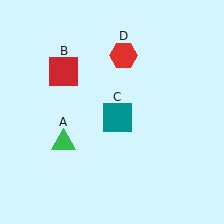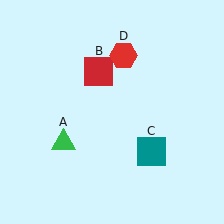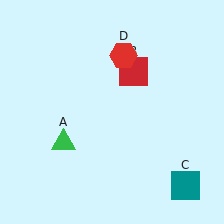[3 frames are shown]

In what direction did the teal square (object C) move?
The teal square (object C) moved down and to the right.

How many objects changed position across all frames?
2 objects changed position: red square (object B), teal square (object C).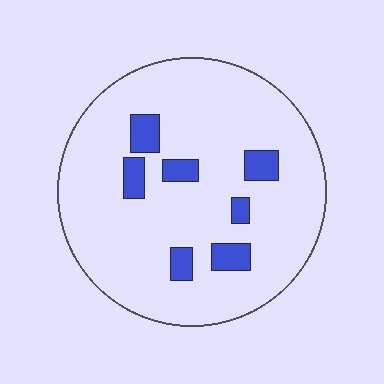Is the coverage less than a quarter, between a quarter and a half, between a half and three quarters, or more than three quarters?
Less than a quarter.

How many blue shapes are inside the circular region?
7.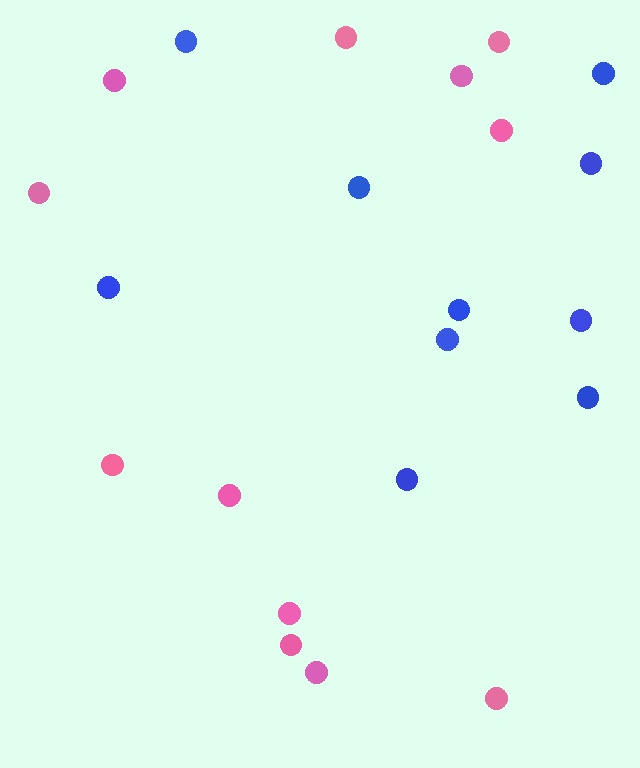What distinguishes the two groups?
There are 2 groups: one group of blue circles (10) and one group of pink circles (12).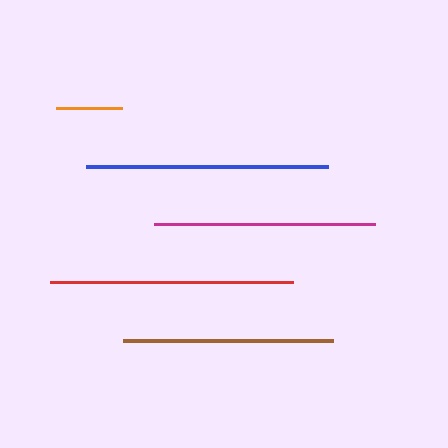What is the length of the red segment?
The red segment is approximately 244 pixels long.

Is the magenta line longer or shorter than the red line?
The red line is longer than the magenta line.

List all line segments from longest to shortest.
From longest to shortest: red, blue, magenta, brown, orange.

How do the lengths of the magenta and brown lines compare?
The magenta and brown lines are approximately the same length.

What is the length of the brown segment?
The brown segment is approximately 210 pixels long.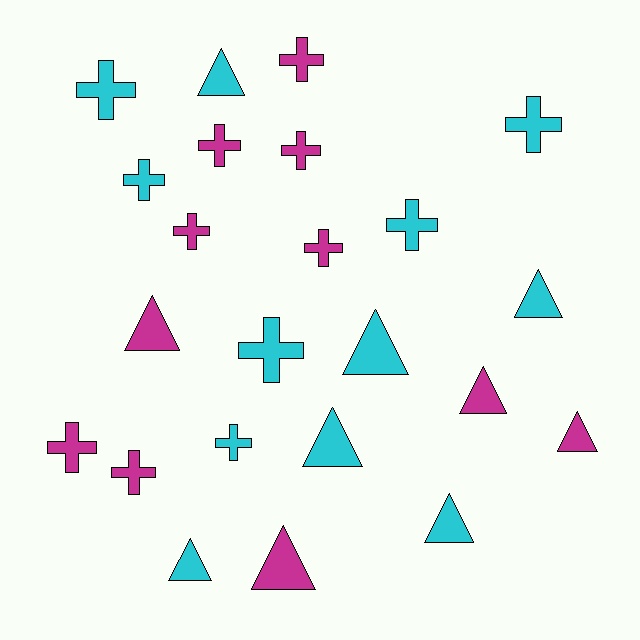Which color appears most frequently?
Cyan, with 12 objects.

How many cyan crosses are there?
There are 6 cyan crosses.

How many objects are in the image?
There are 23 objects.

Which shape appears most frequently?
Cross, with 13 objects.